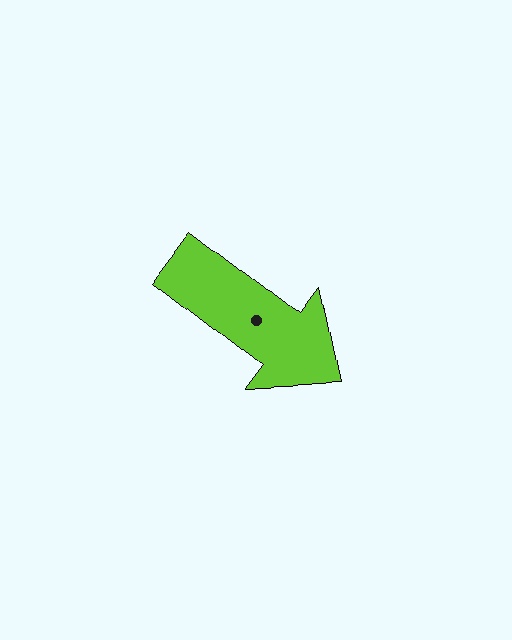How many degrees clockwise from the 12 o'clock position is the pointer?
Approximately 128 degrees.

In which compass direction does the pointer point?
Southeast.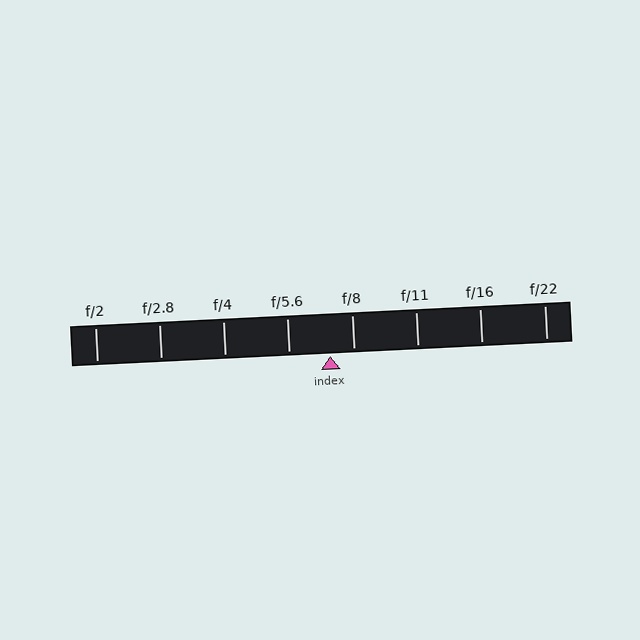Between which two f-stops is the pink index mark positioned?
The index mark is between f/5.6 and f/8.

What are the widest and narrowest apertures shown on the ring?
The widest aperture shown is f/2 and the narrowest is f/22.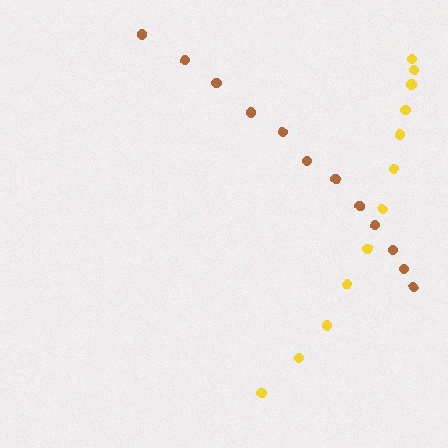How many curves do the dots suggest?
There are 2 distinct paths.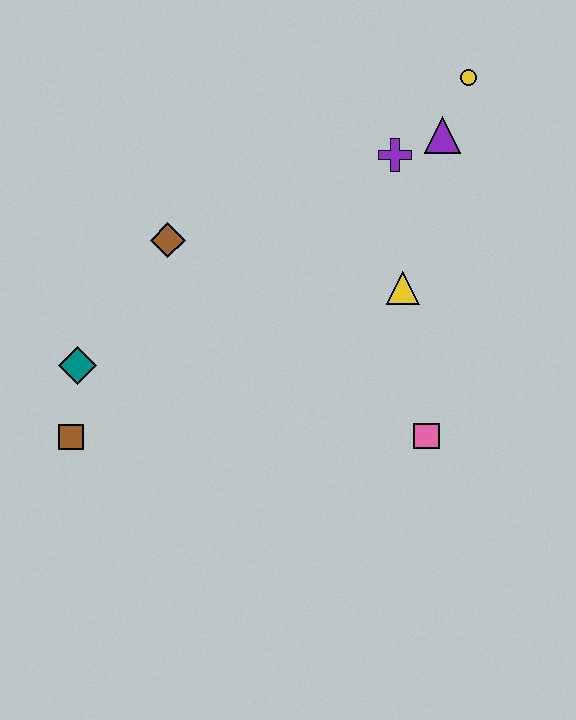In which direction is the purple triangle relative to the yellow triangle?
The purple triangle is above the yellow triangle.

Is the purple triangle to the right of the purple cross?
Yes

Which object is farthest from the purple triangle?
The brown square is farthest from the purple triangle.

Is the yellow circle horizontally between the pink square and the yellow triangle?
No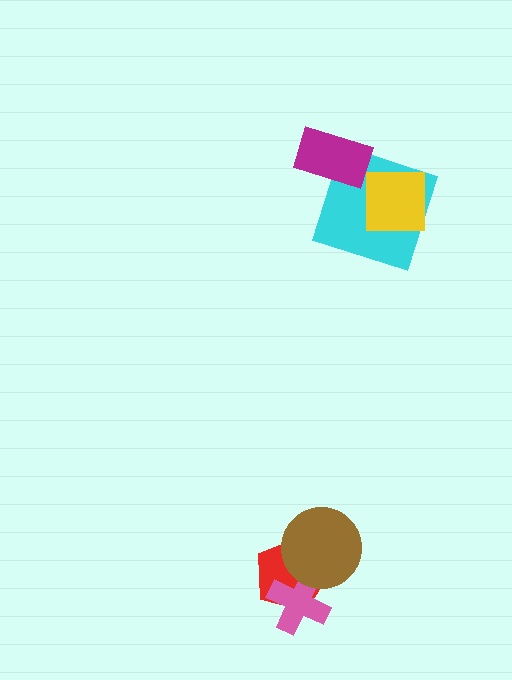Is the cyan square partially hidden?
Yes, it is partially covered by another shape.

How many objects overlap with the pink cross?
2 objects overlap with the pink cross.